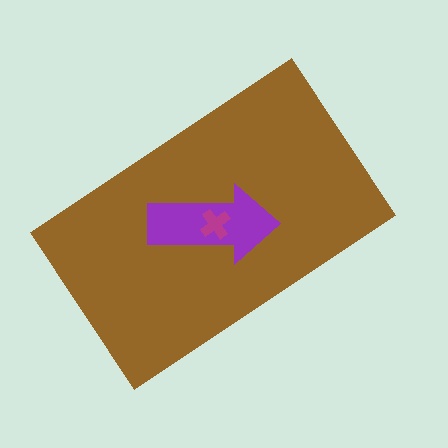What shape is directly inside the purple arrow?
The magenta cross.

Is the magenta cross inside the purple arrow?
Yes.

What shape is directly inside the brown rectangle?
The purple arrow.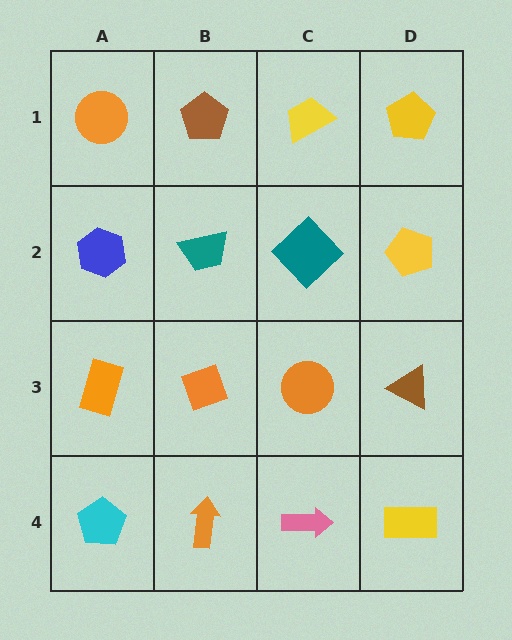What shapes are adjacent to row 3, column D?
A yellow pentagon (row 2, column D), a yellow rectangle (row 4, column D), an orange circle (row 3, column C).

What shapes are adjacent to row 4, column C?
An orange circle (row 3, column C), an orange arrow (row 4, column B), a yellow rectangle (row 4, column D).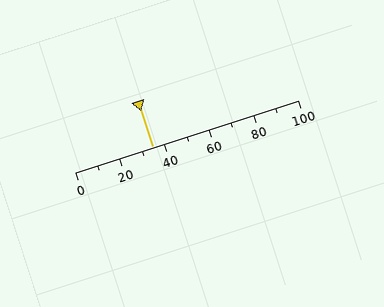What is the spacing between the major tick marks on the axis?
The major ticks are spaced 20 apart.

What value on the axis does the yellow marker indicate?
The marker indicates approximately 35.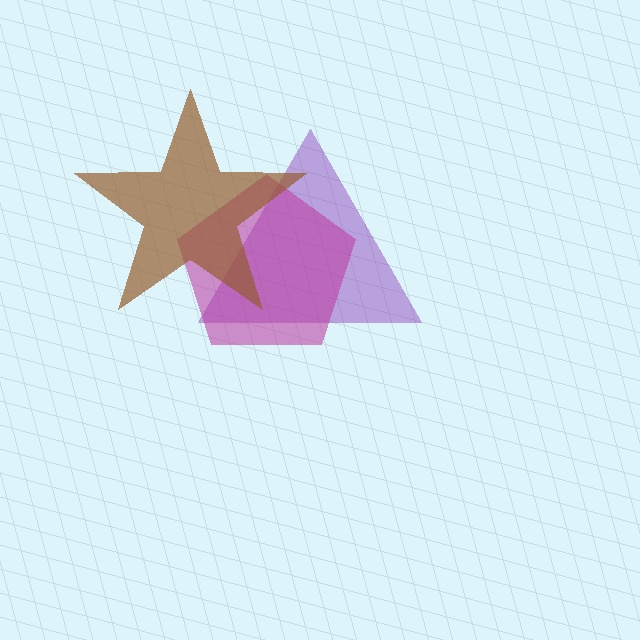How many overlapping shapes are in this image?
There are 3 overlapping shapes in the image.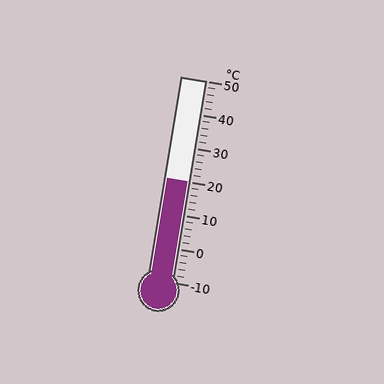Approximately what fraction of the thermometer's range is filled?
The thermometer is filled to approximately 50% of its range.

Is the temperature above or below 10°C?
The temperature is above 10°C.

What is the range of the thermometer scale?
The thermometer scale ranges from -10°C to 50°C.